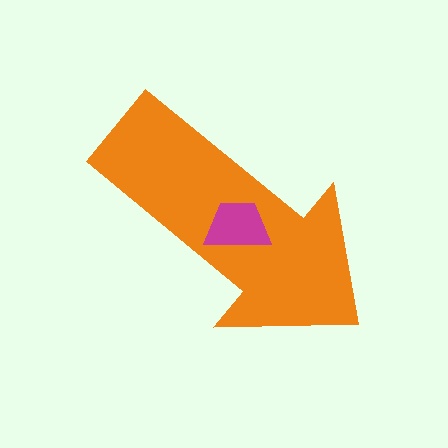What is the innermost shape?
The magenta trapezoid.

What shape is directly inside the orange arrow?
The magenta trapezoid.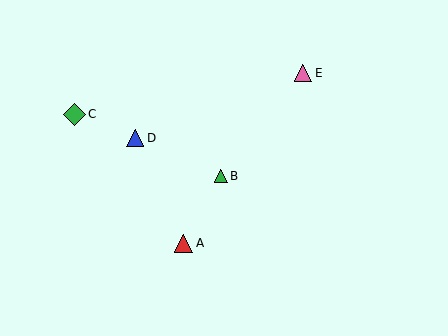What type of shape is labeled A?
Shape A is a red triangle.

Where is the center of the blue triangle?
The center of the blue triangle is at (135, 138).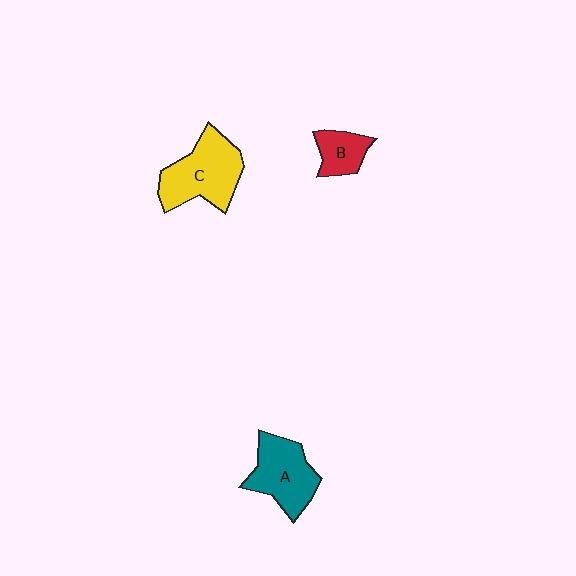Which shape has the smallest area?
Shape B (red).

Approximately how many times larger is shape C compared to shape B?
Approximately 2.3 times.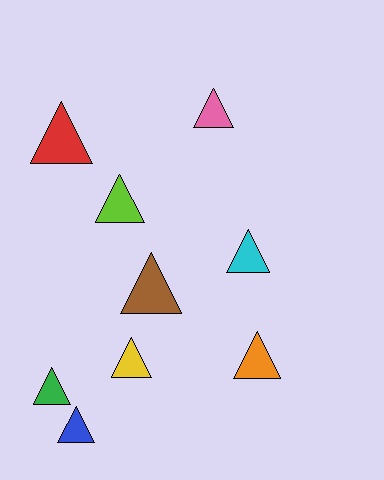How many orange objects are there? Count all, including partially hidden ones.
There is 1 orange object.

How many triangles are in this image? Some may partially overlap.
There are 9 triangles.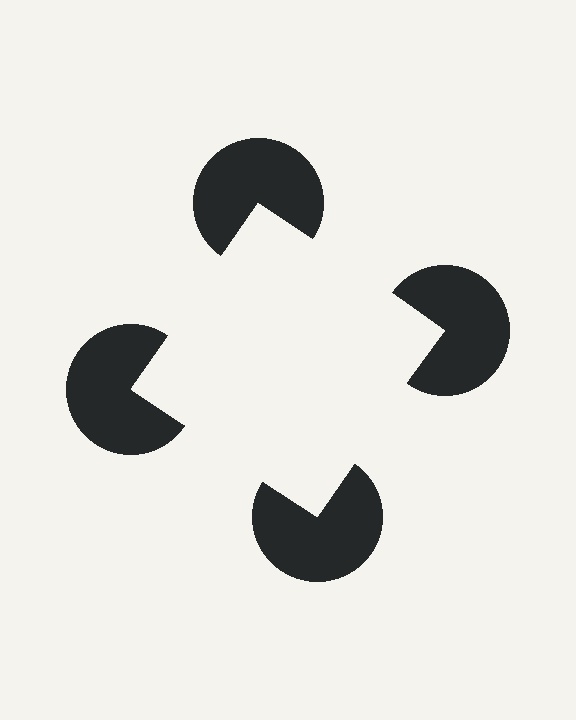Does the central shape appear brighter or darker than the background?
It typically appears slightly brighter than the background, even though no actual brightness change is drawn.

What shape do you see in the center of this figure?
An illusory square — its edges are inferred from the aligned wedge cuts in the pac-man discs, not physically drawn.